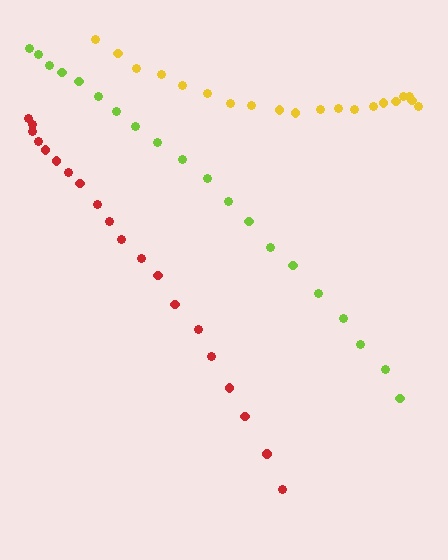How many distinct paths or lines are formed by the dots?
There are 3 distinct paths.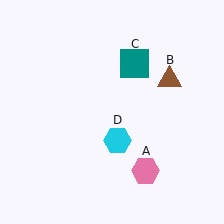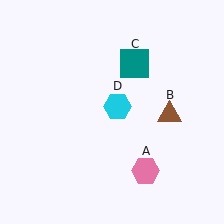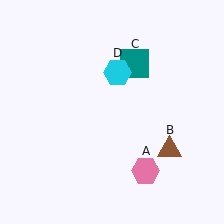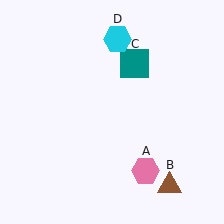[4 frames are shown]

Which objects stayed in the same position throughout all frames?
Pink hexagon (object A) and teal square (object C) remained stationary.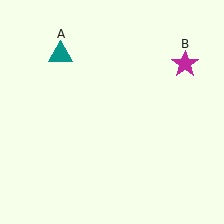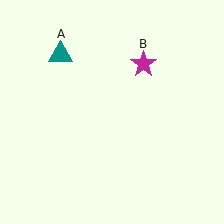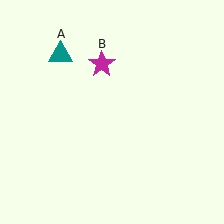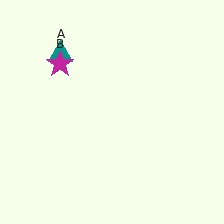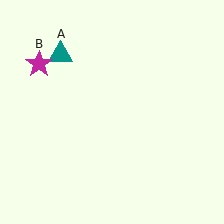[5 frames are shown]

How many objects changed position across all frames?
1 object changed position: magenta star (object B).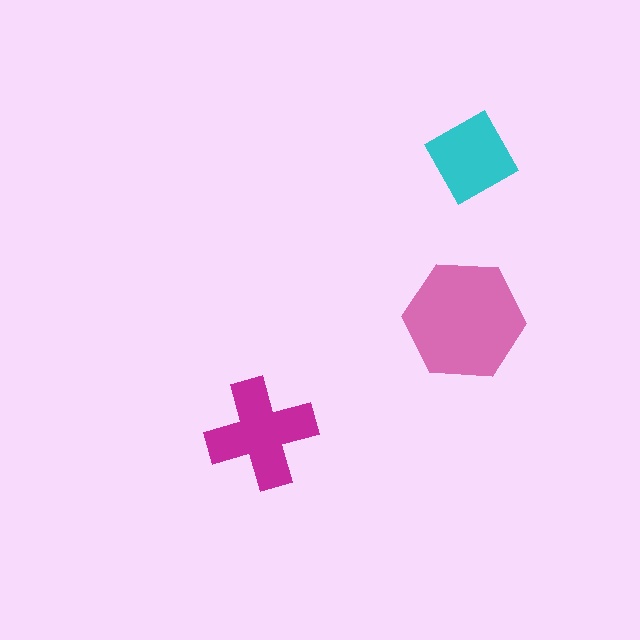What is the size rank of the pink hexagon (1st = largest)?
1st.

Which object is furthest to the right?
The cyan diamond is rightmost.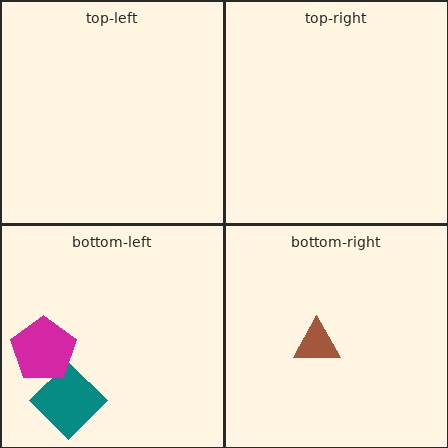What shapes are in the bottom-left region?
The teal diamond, the magenta pentagon.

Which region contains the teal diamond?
The bottom-left region.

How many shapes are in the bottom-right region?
1.